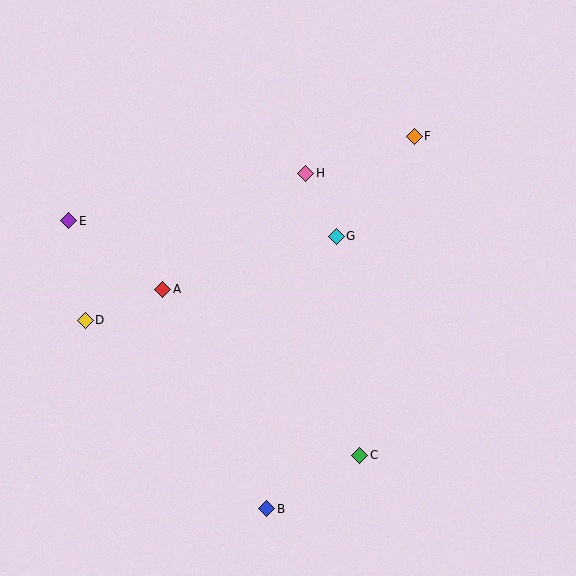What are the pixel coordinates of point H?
Point H is at (306, 173).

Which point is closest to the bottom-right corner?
Point C is closest to the bottom-right corner.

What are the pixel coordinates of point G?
Point G is at (336, 236).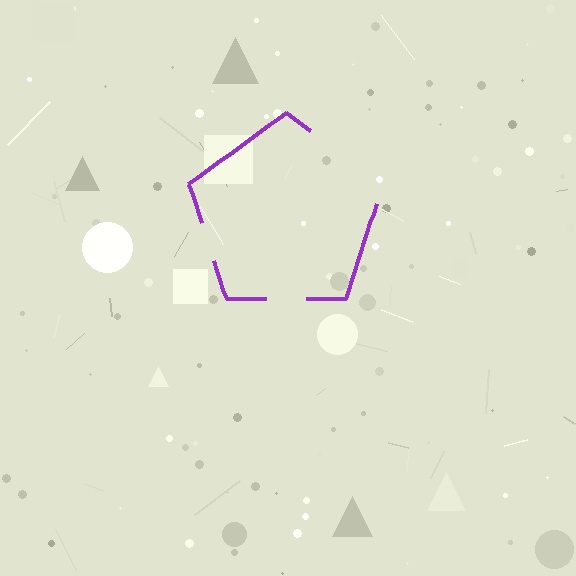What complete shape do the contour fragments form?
The contour fragments form a pentagon.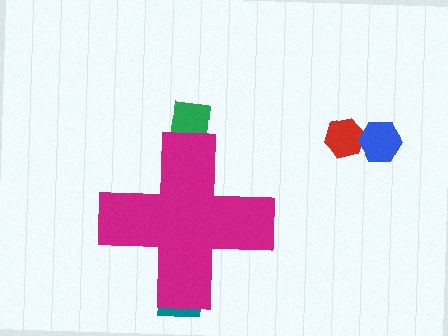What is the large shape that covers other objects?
A magenta cross.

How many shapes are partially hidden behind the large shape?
2 shapes are partially hidden.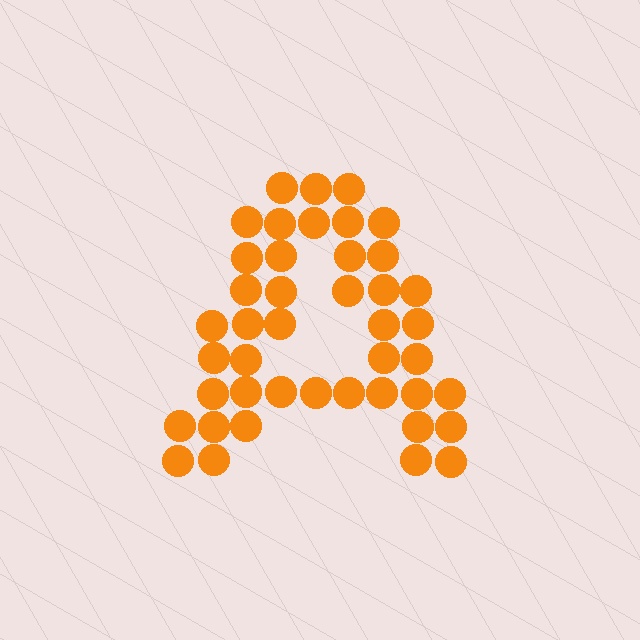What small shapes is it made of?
It is made of small circles.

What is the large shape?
The large shape is the letter A.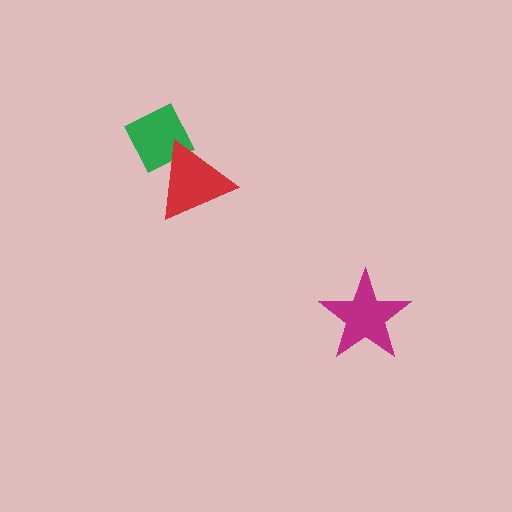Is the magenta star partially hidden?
No, no other shape covers it.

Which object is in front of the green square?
The red triangle is in front of the green square.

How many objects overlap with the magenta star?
0 objects overlap with the magenta star.